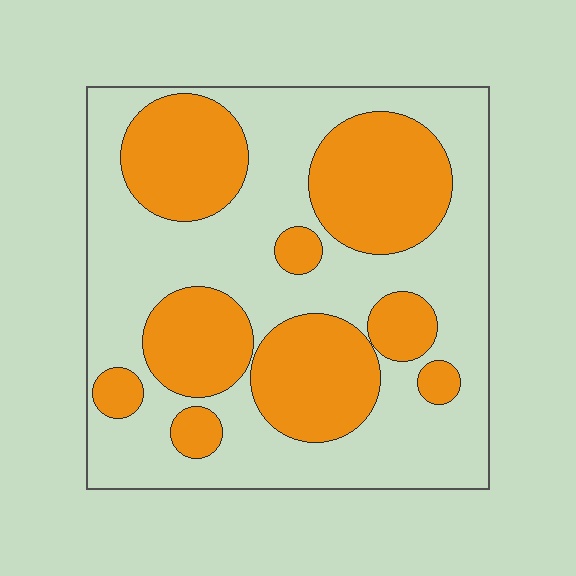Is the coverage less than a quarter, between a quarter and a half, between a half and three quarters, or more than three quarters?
Between a quarter and a half.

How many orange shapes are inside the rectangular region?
9.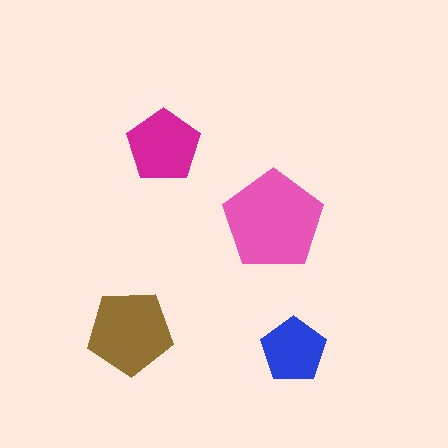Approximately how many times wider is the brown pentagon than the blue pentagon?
About 1.5 times wider.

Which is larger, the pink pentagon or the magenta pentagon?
The pink one.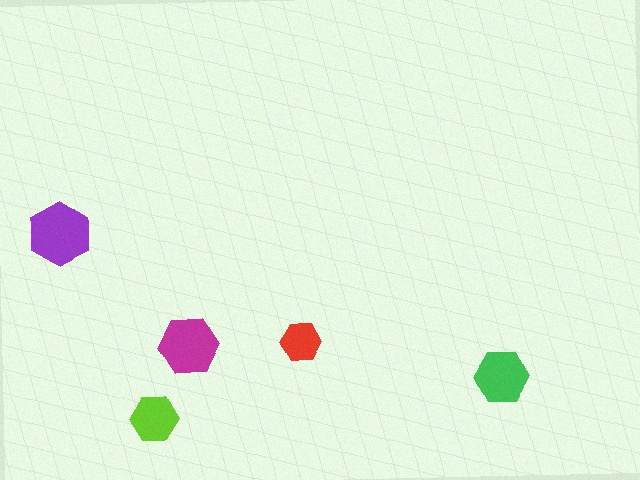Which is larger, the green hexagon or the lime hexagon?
The green one.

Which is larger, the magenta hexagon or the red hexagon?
The magenta one.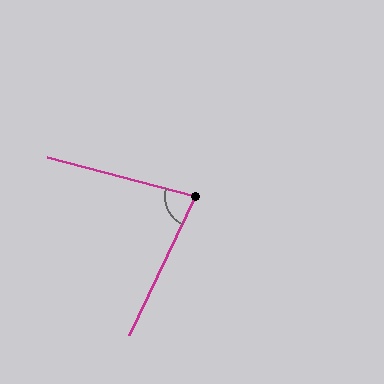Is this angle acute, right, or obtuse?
It is acute.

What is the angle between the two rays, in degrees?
Approximately 80 degrees.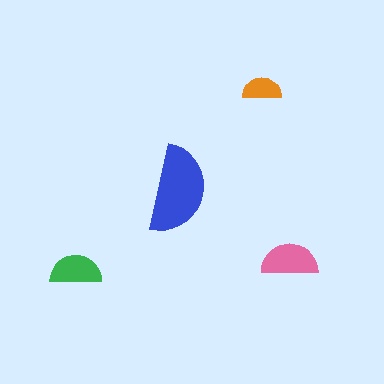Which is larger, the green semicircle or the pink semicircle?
The pink one.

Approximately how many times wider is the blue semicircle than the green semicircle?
About 1.5 times wider.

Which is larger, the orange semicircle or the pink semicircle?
The pink one.